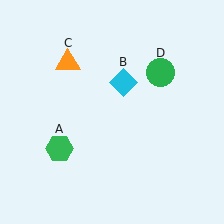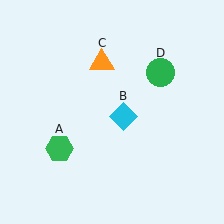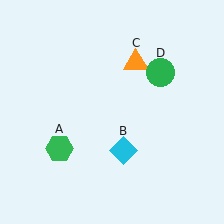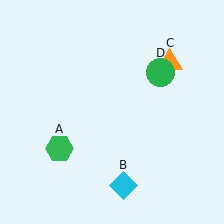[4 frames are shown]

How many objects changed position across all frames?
2 objects changed position: cyan diamond (object B), orange triangle (object C).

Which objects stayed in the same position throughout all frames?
Green hexagon (object A) and green circle (object D) remained stationary.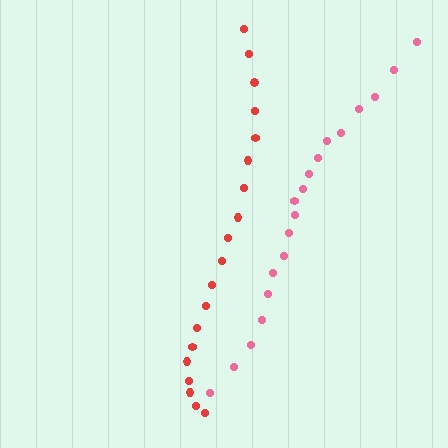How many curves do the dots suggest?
There are 2 distinct paths.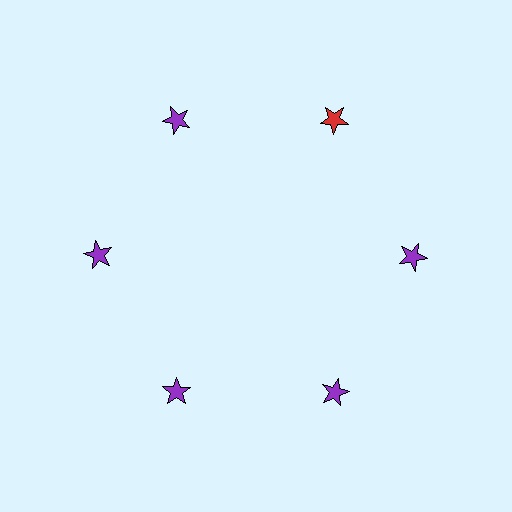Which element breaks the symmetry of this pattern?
The red star at roughly the 1 o'clock position breaks the symmetry. All other shapes are purple stars.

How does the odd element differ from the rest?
It has a different color: red instead of purple.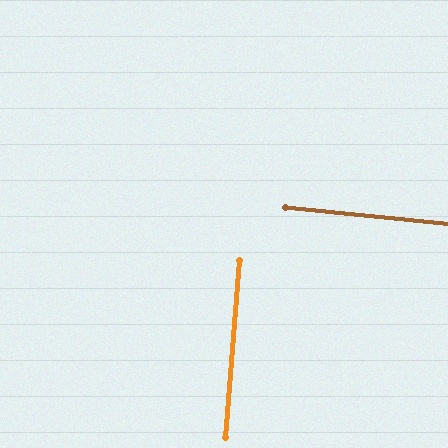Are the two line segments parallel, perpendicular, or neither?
Perpendicular — they meet at approximately 89°.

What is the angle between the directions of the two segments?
Approximately 89 degrees.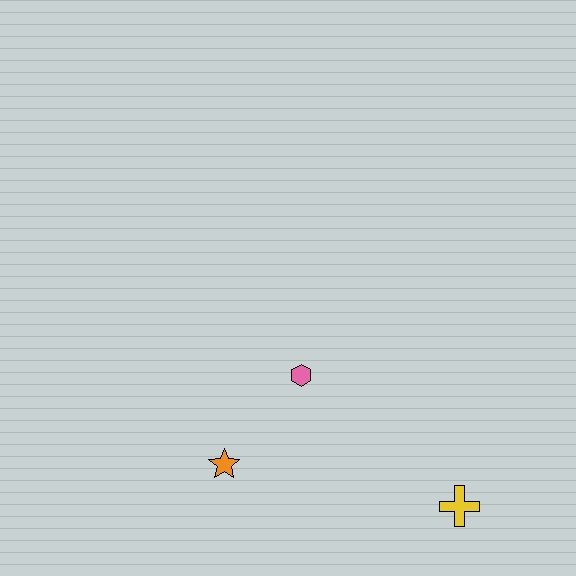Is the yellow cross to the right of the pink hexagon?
Yes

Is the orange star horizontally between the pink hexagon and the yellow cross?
No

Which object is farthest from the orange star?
The yellow cross is farthest from the orange star.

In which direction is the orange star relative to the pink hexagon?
The orange star is below the pink hexagon.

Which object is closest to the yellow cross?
The pink hexagon is closest to the yellow cross.